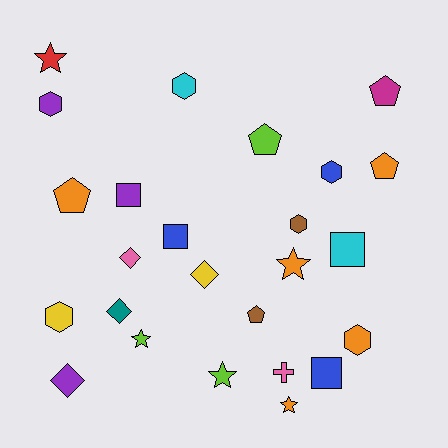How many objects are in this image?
There are 25 objects.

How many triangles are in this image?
There are no triangles.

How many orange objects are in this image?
There are 5 orange objects.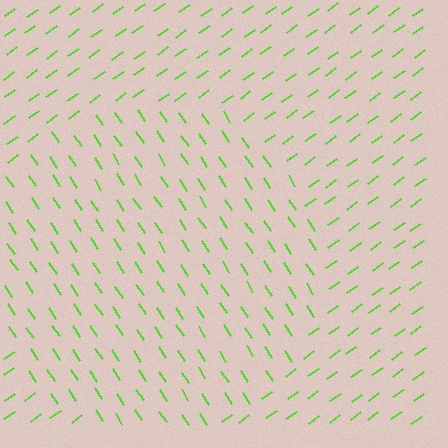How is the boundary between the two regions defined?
The boundary is defined purely by a change in line orientation (approximately 88 degrees difference). All lines are the same color and thickness.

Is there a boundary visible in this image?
Yes, there is a texture boundary formed by a change in line orientation.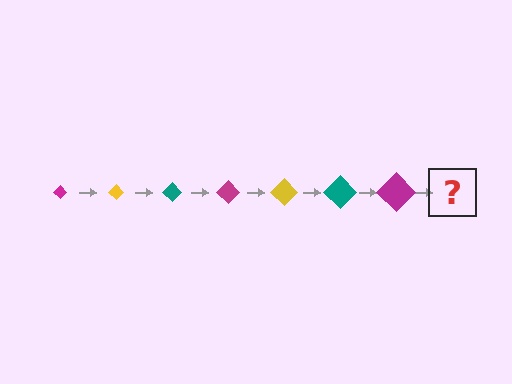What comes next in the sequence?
The next element should be a yellow diamond, larger than the previous one.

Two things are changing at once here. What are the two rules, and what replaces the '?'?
The two rules are that the diamond grows larger each step and the color cycles through magenta, yellow, and teal. The '?' should be a yellow diamond, larger than the previous one.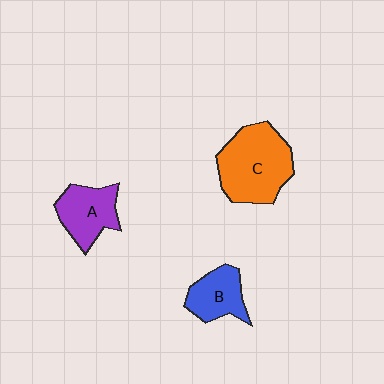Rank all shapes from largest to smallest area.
From largest to smallest: C (orange), A (purple), B (blue).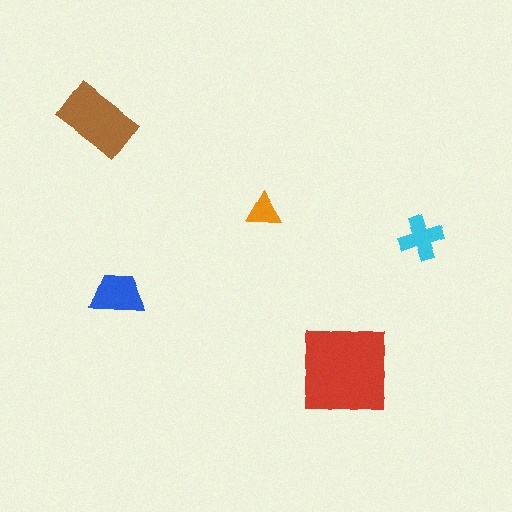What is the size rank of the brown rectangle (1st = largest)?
2nd.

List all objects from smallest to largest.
The orange triangle, the cyan cross, the blue trapezoid, the brown rectangle, the red square.